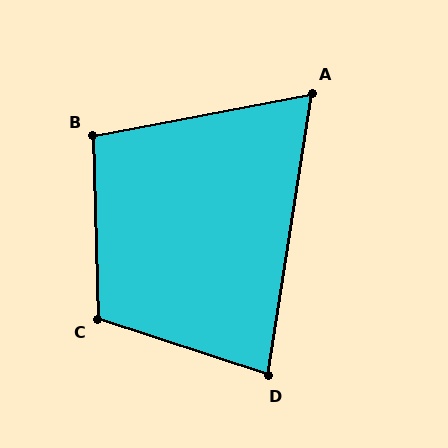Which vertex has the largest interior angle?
C, at approximately 110 degrees.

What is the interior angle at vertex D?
Approximately 81 degrees (acute).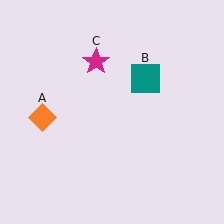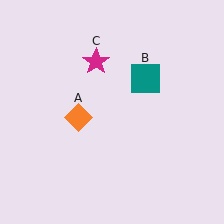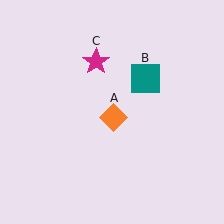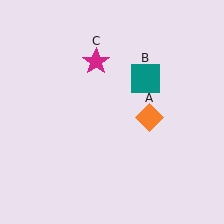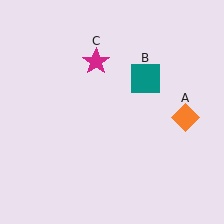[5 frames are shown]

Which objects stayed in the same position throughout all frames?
Teal square (object B) and magenta star (object C) remained stationary.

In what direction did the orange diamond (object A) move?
The orange diamond (object A) moved right.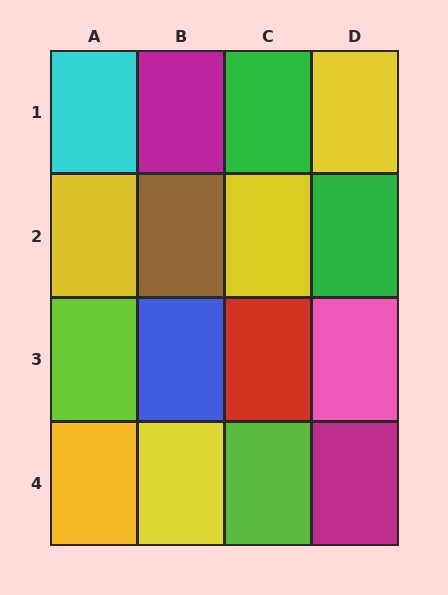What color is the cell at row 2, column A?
Yellow.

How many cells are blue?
1 cell is blue.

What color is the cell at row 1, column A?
Cyan.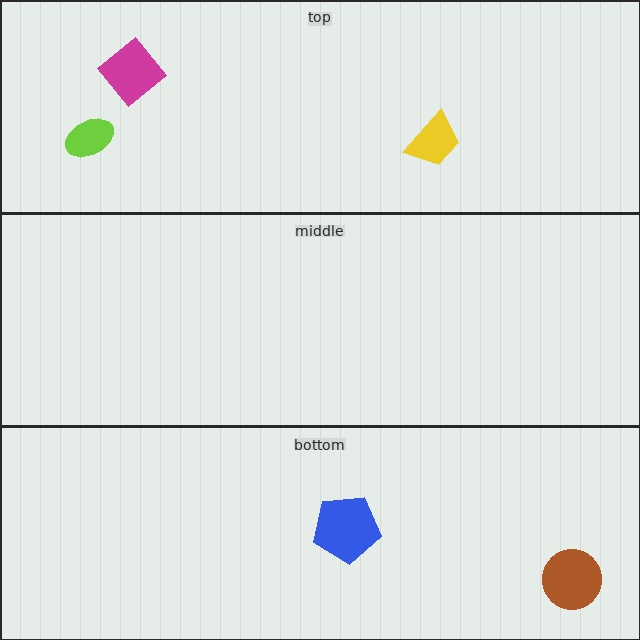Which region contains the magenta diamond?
The top region.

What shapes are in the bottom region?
The blue pentagon, the brown circle.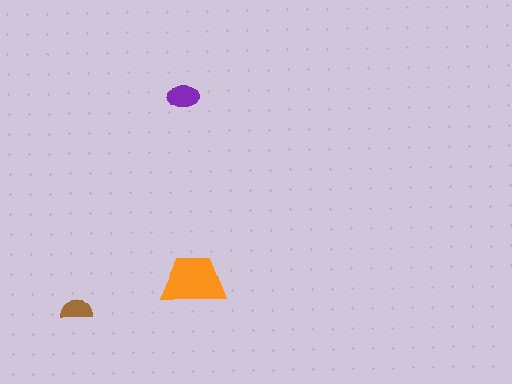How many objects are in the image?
There are 3 objects in the image.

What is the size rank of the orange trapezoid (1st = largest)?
1st.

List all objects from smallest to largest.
The brown semicircle, the purple ellipse, the orange trapezoid.